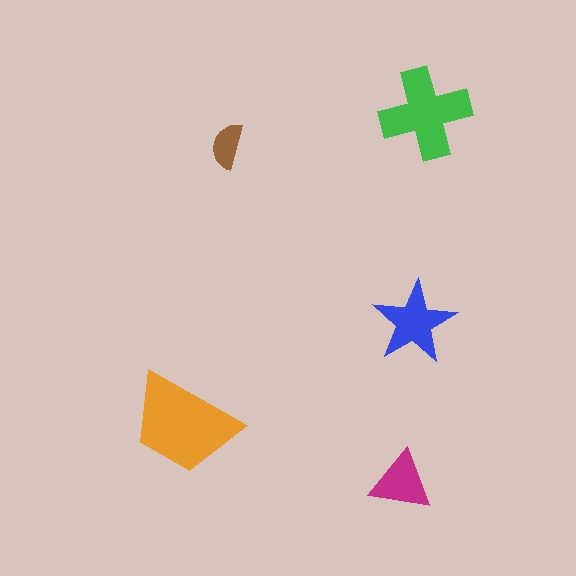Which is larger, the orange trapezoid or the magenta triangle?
The orange trapezoid.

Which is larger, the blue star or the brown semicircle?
The blue star.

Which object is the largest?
The orange trapezoid.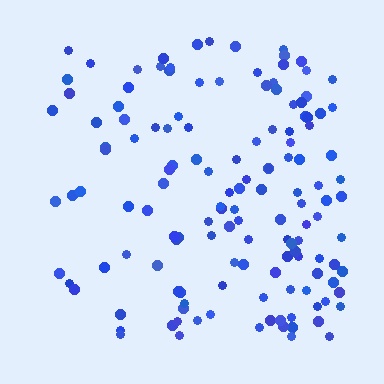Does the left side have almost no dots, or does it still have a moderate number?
Still a moderate number, just noticeably fewer than the right.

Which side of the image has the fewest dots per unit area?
The left.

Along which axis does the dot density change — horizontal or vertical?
Horizontal.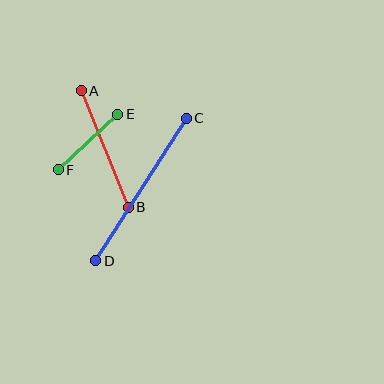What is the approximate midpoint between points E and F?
The midpoint is at approximately (88, 142) pixels.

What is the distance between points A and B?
The distance is approximately 126 pixels.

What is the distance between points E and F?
The distance is approximately 81 pixels.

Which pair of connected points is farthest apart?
Points C and D are farthest apart.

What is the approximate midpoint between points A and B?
The midpoint is at approximately (105, 149) pixels.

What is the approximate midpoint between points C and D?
The midpoint is at approximately (141, 189) pixels.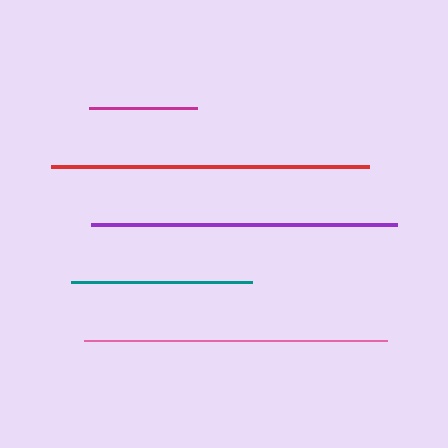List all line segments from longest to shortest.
From longest to shortest: red, purple, pink, teal, magenta.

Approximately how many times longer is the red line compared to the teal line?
The red line is approximately 1.8 times the length of the teal line.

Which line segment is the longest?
The red line is the longest at approximately 318 pixels.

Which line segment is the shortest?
The magenta line is the shortest at approximately 108 pixels.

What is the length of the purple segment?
The purple segment is approximately 305 pixels long.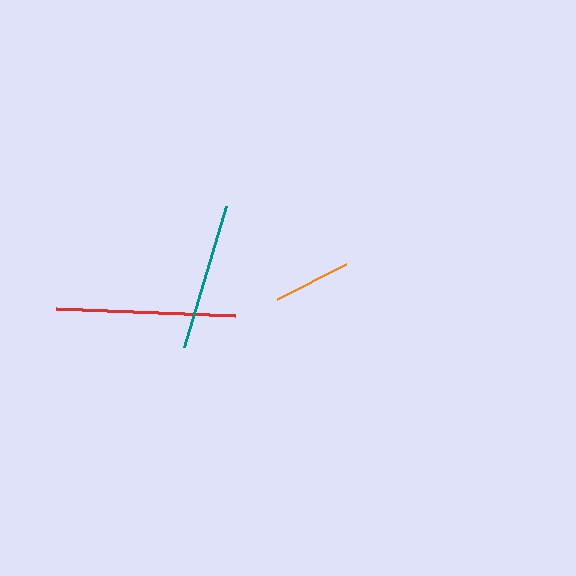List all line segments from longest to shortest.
From longest to shortest: red, teal, orange.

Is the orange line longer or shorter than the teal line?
The teal line is longer than the orange line.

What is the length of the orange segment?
The orange segment is approximately 77 pixels long.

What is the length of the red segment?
The red segment is approximately 179 pixels long.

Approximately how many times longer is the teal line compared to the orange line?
The teal line is approximately 1.9 times the length of the orange line.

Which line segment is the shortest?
The orange line is the shortest at approximately 77 pixels.